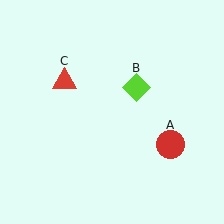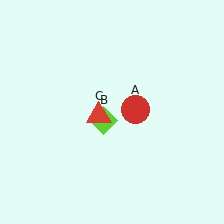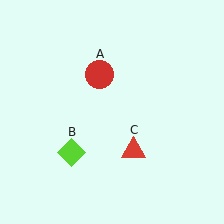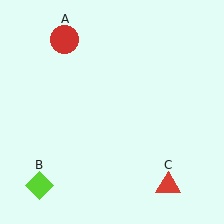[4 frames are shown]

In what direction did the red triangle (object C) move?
The red triangle (object C) moved down and to the right.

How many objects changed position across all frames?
3 objects changed position: red circle (object A), lime diamond (object B), red triangle (object C).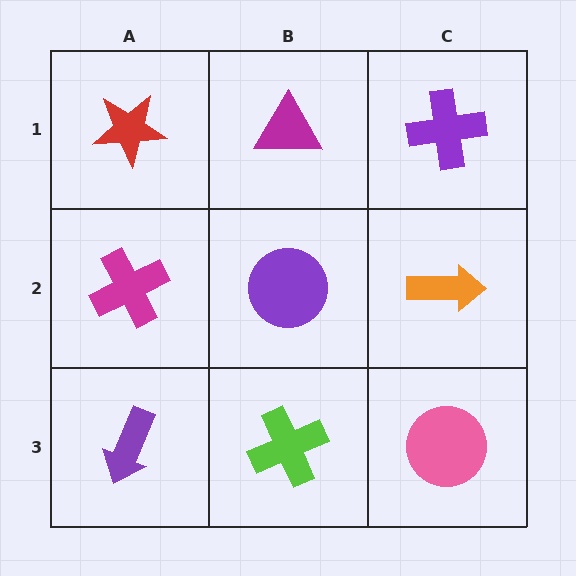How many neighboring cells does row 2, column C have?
3.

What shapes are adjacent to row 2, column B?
A magenta triangle (row 1, column B), a lime cross (row 3, column B), a magenta cross (row 2, column A), an orange arrow (row 2, column C).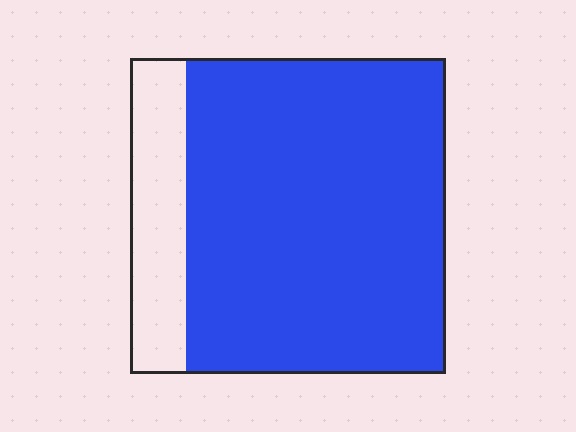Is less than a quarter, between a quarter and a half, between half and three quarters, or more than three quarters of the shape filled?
More than three quarters.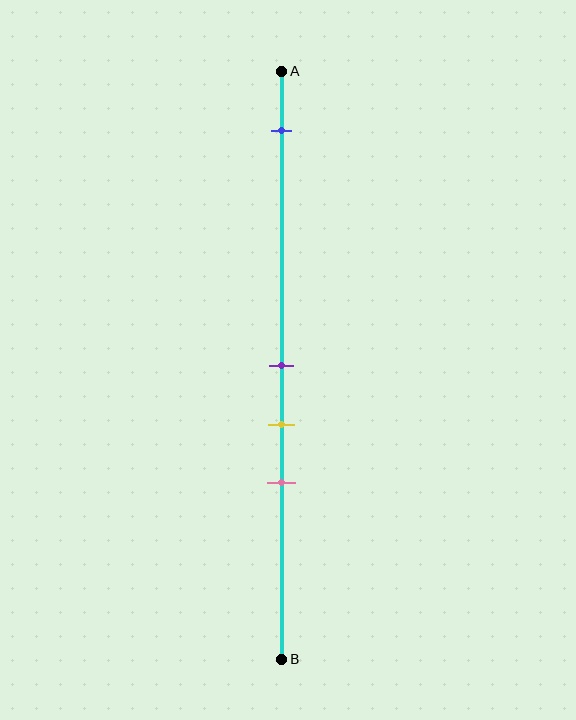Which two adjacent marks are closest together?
The purple and yellow marks are the closest adjacent pair.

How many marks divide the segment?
There are 4 marks dividing the segment.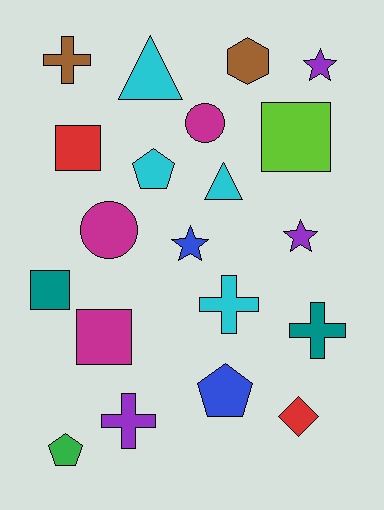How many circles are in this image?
There are 2 circles.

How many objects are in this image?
There are 20 objects.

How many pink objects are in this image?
There are no pink objects.